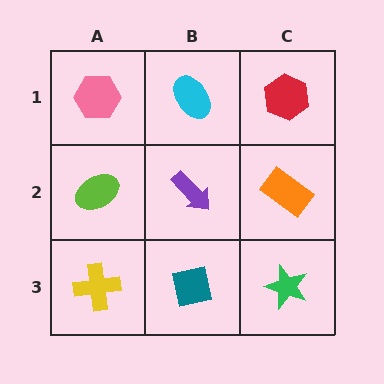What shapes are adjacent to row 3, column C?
An orange rectangle (row 2, column C), a teal square (row 3, column B).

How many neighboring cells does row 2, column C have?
3.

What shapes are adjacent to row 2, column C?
A red hexagon (row 1, column C), a green star (row 3, column C), a purple arrow (row 2, column B).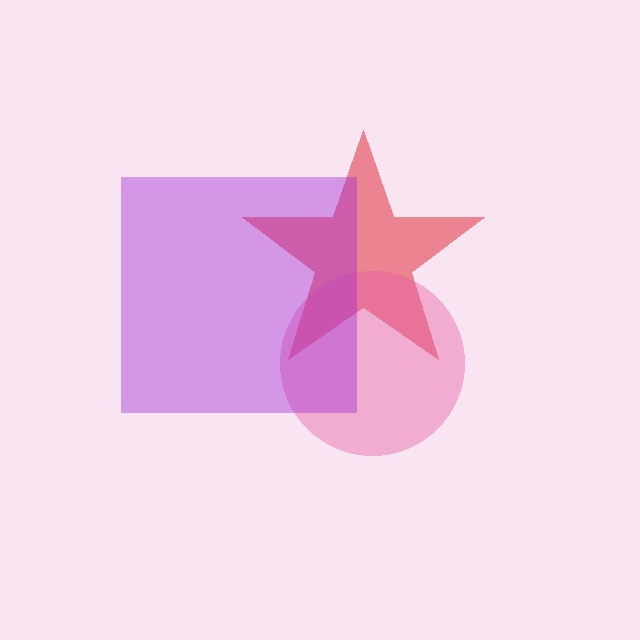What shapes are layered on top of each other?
The layered shapes are: a red star, a pink circle, a purple square.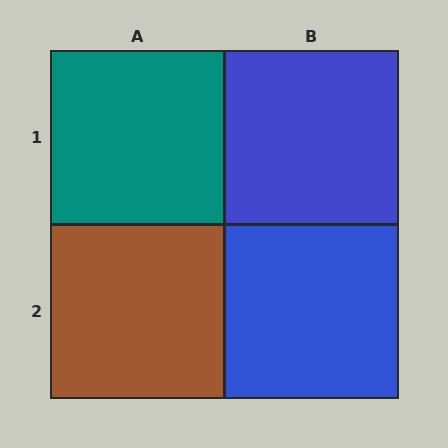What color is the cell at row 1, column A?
Teal.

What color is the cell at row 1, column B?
Blue.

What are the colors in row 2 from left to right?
Brown, blue.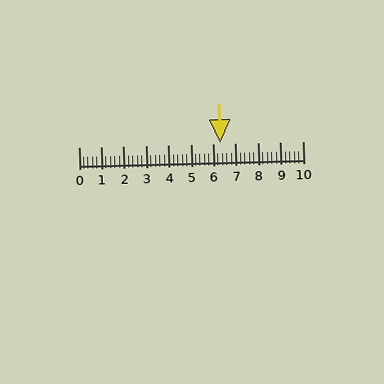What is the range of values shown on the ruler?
The ruler shows values from 0 to 10.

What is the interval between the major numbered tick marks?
The major tick marks are spaced 1 units apart.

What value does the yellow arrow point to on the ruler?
The yellow arrow points to approximately 6.3.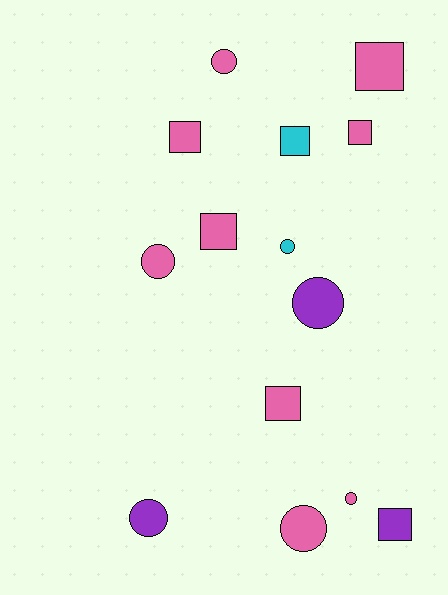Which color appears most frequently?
Pink, with 9 objects.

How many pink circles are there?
There are 4 pink circles.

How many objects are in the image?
There are 14 objects.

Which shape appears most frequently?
Circle, with 7 objects.